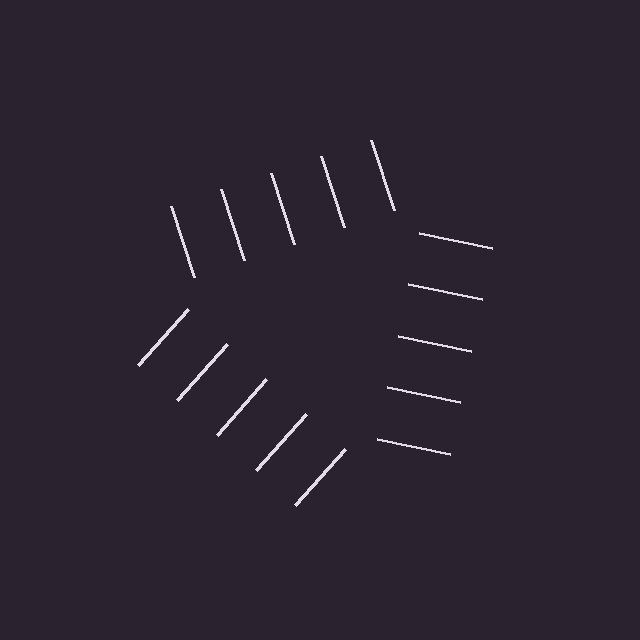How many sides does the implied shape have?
3 sides — the line-ends trace a triangle.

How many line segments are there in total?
15 — 5 along each of the 3 edges.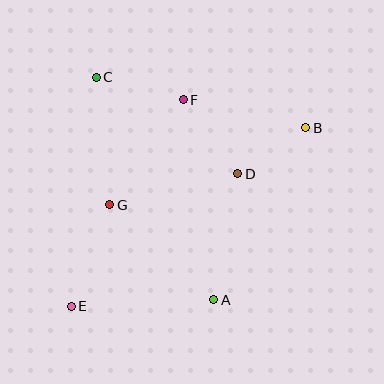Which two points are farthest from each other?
Points B and E are farthest from each other.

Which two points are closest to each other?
Points B and D are closest to each other.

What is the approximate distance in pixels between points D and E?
The distance between D and E is approximately 213 pixels.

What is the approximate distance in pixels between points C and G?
The distance between C and G is approximately 128 pixels.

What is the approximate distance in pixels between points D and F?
The distance between D and F is approximately 92 pixels.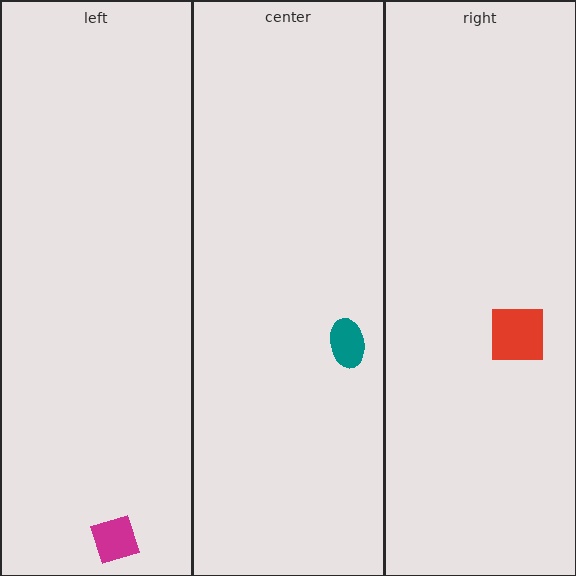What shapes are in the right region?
The red square.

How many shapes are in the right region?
1.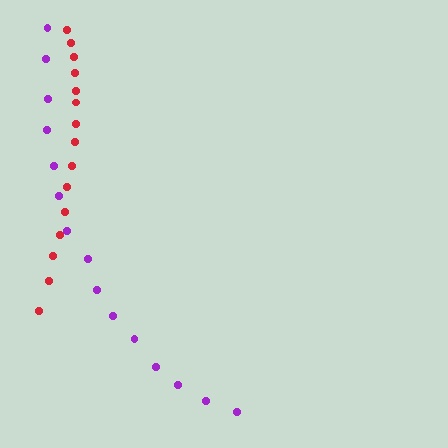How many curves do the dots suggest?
There are 2 distinct paths.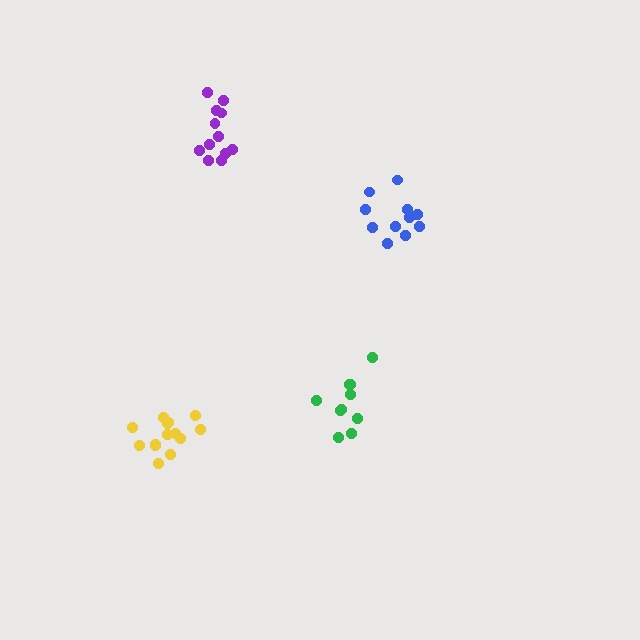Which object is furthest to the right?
The blue cluster is rightmost.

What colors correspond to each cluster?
The clusters are colored: purple, yellow, blue, green.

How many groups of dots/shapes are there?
There are 4 groups.